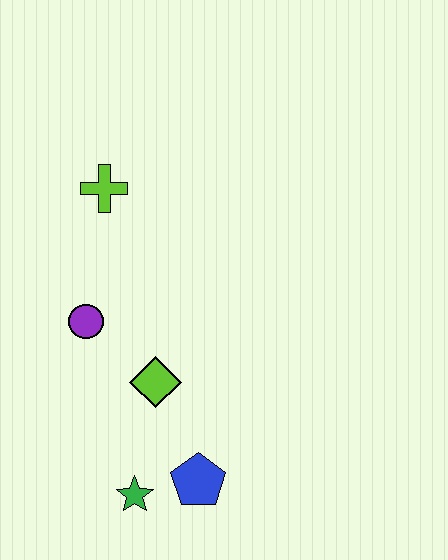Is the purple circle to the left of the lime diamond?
Yes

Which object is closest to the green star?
The blue pentagon is closest to the green star.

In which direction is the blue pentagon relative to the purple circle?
The blue pentagon is below the purple circle.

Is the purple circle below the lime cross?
Yes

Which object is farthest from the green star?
The lime cross is farthest from the green star.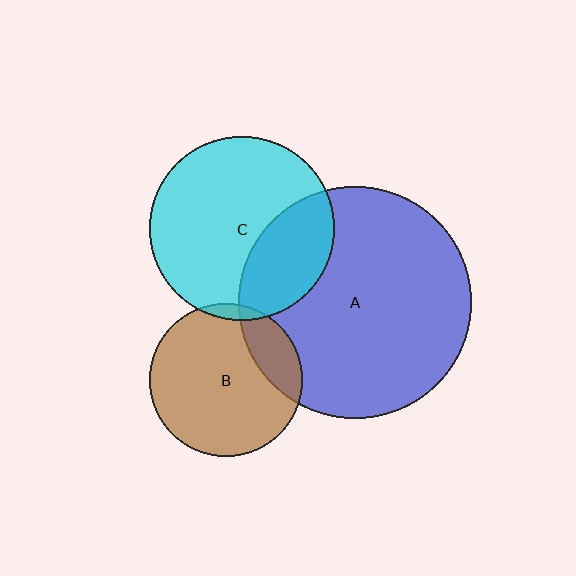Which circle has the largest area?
Circle A (blue).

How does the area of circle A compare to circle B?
Approximately 2.3 times.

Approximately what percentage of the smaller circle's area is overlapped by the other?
Approximately 5%.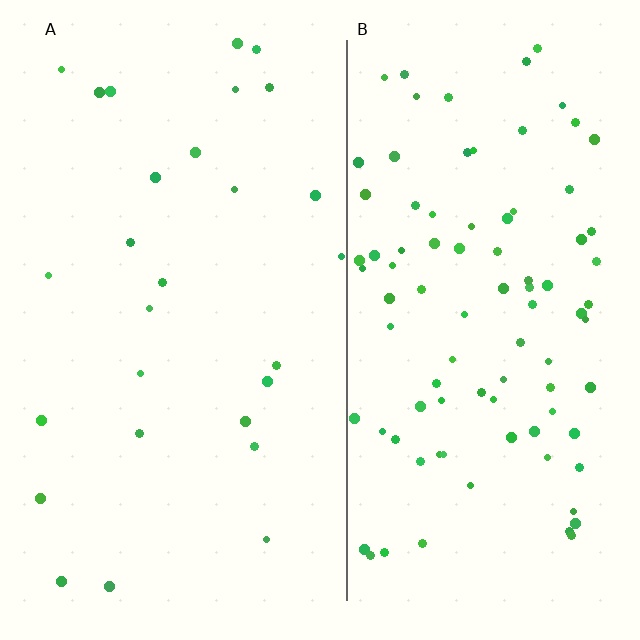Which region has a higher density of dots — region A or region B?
B (the right).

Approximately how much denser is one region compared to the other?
Approximately 3.4× — region B over region A.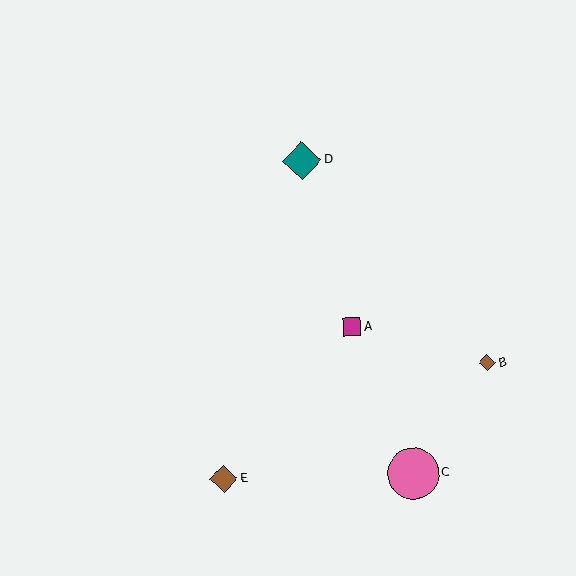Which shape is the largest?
The pink circle (labeled C) is the largest.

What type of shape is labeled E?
Shape E is a brown diamond.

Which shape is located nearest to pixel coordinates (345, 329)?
The magenta square (labeled A) at (352, 327) is nearest to that location.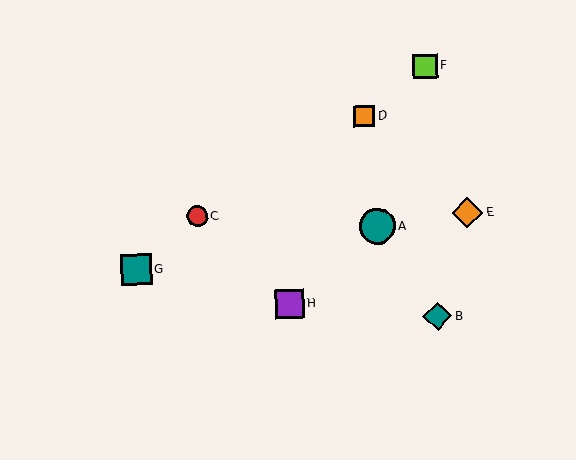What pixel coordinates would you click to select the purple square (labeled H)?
Click at (289, 304) to select the purple square H.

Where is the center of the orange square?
The center of the orange square is at (364, 116).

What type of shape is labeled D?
Shape D is an orange square.